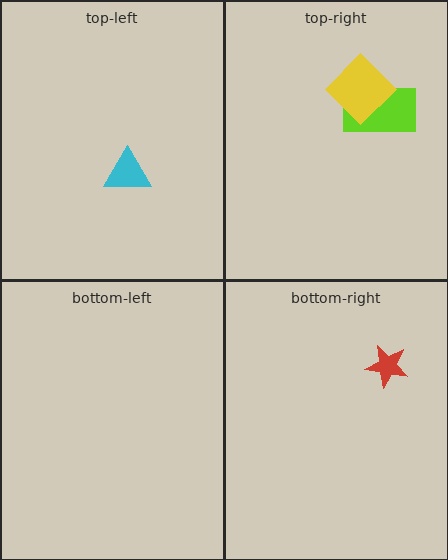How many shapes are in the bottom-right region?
1.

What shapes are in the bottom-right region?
The red star.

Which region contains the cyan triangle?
The top-left region.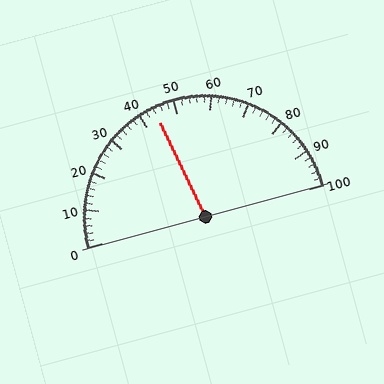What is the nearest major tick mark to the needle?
The nearest major tick mark is 40.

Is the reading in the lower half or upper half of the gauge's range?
The reading is in the lower half of the range (0 to 100).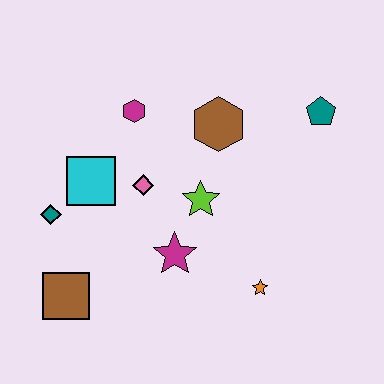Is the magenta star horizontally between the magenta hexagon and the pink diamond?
No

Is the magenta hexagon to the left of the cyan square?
No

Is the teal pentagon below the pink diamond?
No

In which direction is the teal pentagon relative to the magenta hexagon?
The teal pentagon is to the right of the magenta hexagon.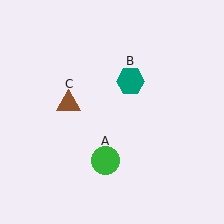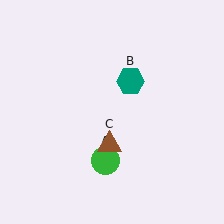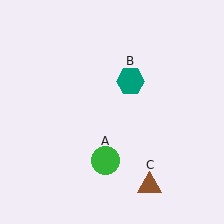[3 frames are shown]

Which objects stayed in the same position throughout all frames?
Green circle (object A) and teal hexagon (object B) remained stationary.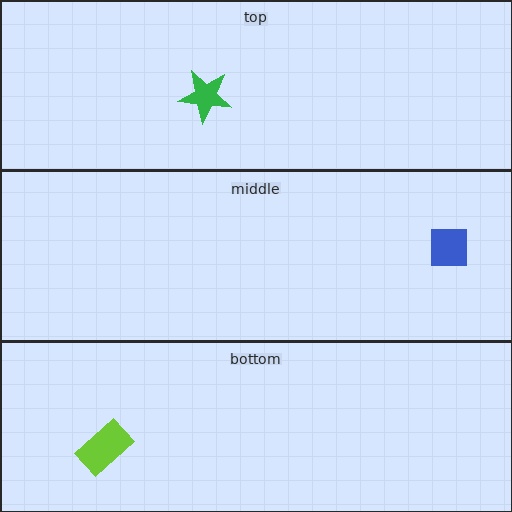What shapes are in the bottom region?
The lime rectangle.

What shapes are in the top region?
The green star.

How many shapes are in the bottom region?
1.